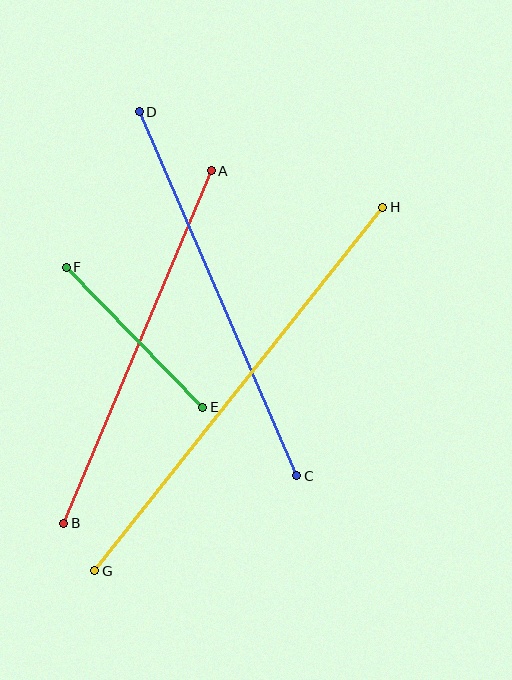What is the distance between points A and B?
The distance is approximately 382 pixels.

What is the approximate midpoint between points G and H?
The midpoint is at approximately (239, 389) pixels.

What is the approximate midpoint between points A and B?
The midpoint is at approximately (138, 347) pixels.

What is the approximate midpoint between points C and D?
The midpoint is at approximately (218, 294) pixels.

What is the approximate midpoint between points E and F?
The midpoint is at approximately (135, 337) pixels.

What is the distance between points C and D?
The distance is approximately 397 pixels.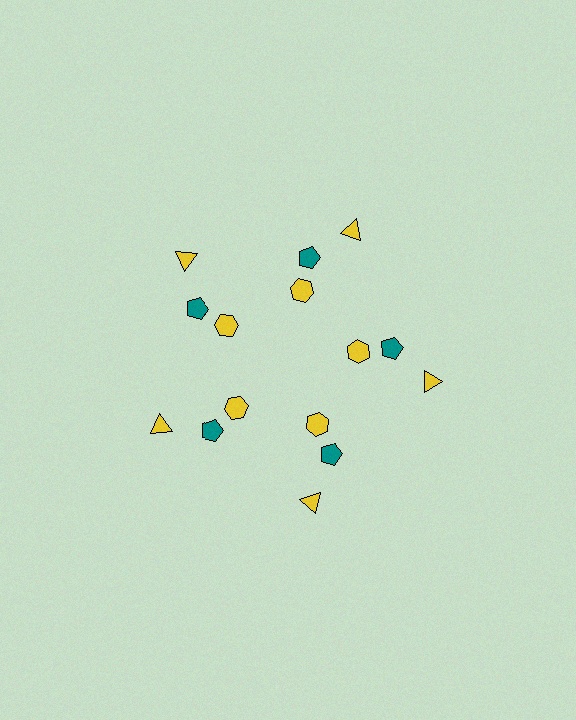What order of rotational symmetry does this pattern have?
This pattern has 5-fold rotational symmetry.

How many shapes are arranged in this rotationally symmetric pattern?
There are 15 shapes, arranged in 5 groups of 3.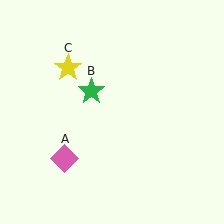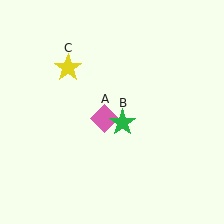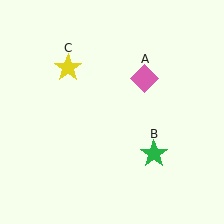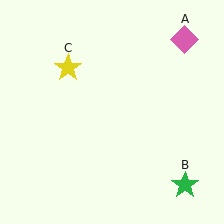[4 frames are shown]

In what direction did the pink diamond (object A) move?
The pink diamond (object A) moved up and to the right.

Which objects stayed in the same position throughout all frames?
Yellow star (object C) remained stationary.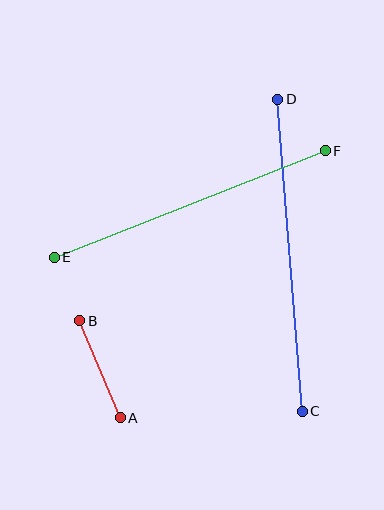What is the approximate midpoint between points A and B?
The midpoint is at approximately (100, 369) pixels.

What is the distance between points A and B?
The distance is approximately 105 pixels.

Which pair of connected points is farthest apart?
Points C and D are farthest apart.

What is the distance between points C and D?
The distance is approximately 313 pixels.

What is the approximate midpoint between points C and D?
The midpoint is at approximately (290, 255) pixels.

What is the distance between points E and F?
The distance is approximately 291 pixels.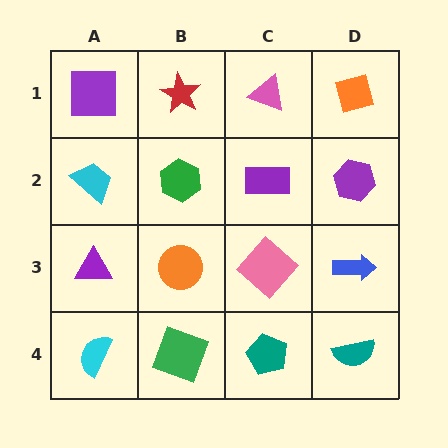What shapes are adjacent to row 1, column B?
A green hexagon (row 2, column B), a purple square (row 1, column A), a pink triangle (row 1, column C).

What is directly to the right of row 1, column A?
A red star.